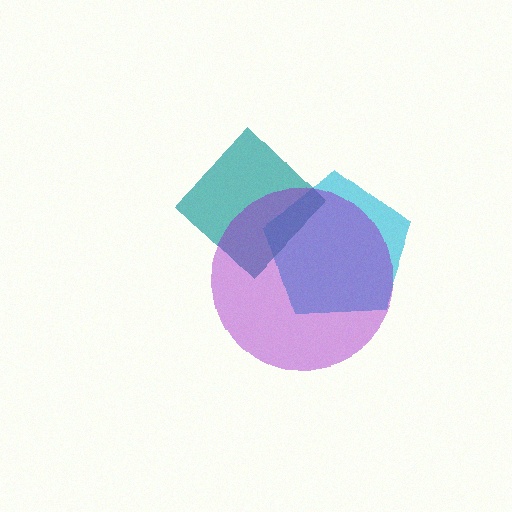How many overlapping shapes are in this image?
There are 3 overlapping shapes in the image.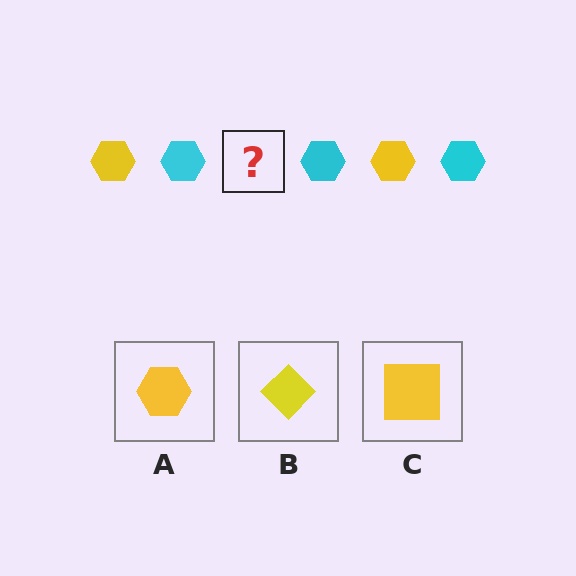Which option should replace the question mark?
Option A.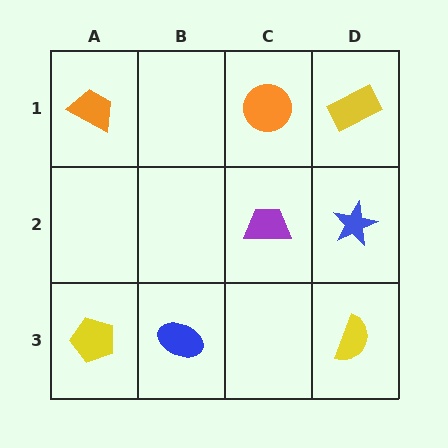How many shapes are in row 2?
2 shapes.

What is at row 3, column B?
A blue ellipse.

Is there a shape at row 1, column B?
No, that cell is empty.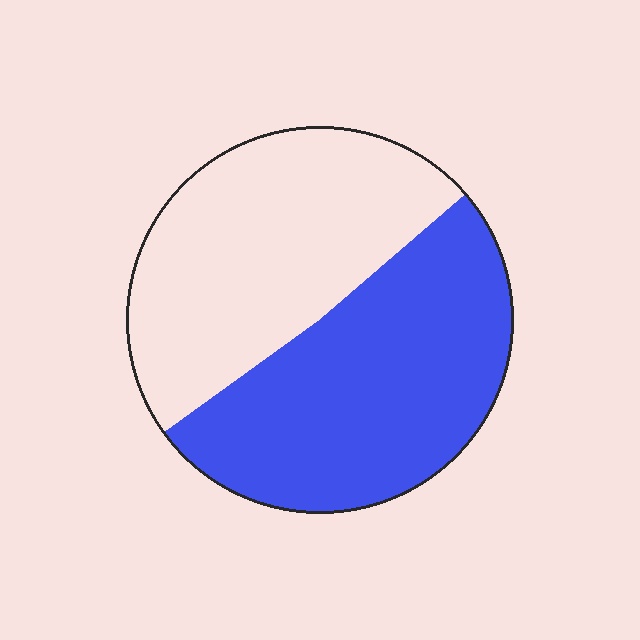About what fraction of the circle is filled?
About one half (1/2).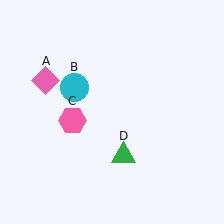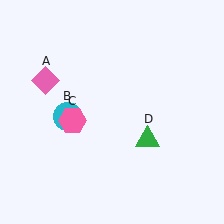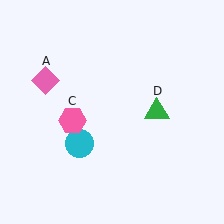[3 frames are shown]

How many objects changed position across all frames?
2 objects changed position: cyan circle (object B), green triangle (object D).